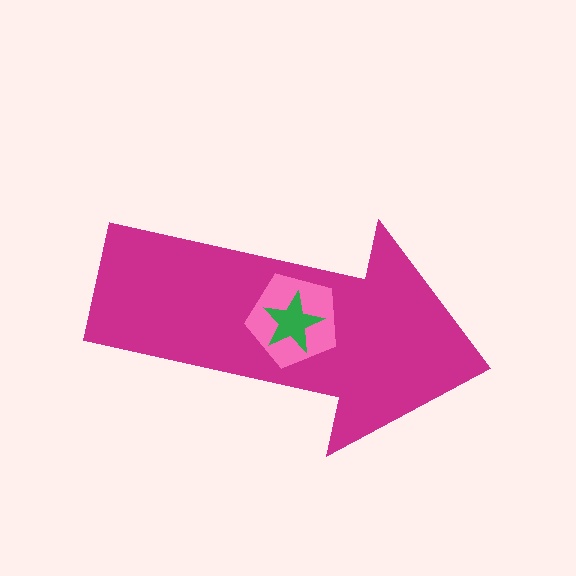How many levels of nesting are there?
3.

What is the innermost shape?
The green star.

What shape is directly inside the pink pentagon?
The green star.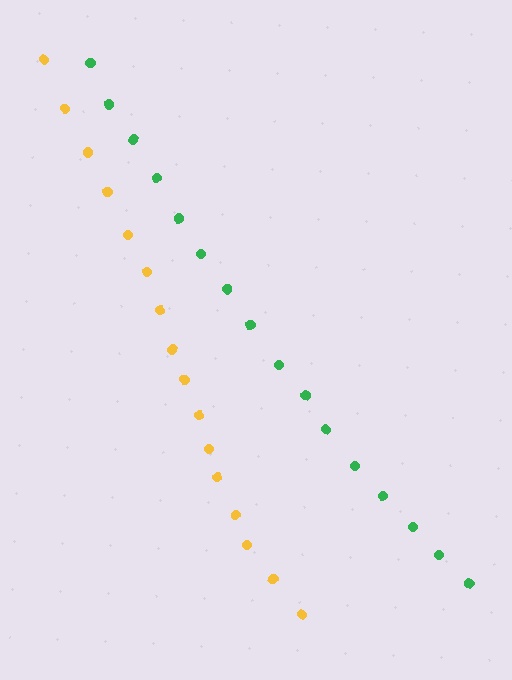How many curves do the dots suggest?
There are 2 distinct paths.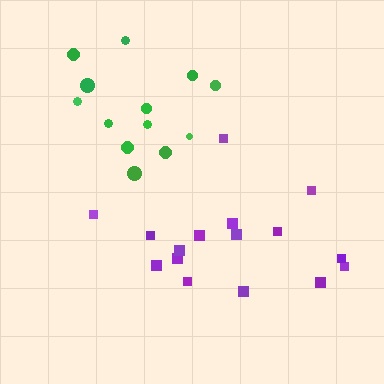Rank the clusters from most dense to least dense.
purple, green.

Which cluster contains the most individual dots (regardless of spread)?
Purple (16).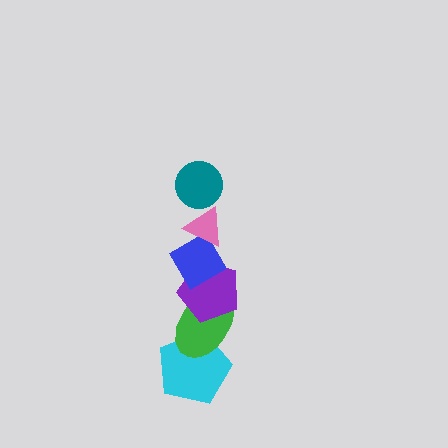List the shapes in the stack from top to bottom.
From top to bottom: the teal circle, the pink triangle, the blue diamond, the purple pentagon, the green ellipse, the cyan pentagon.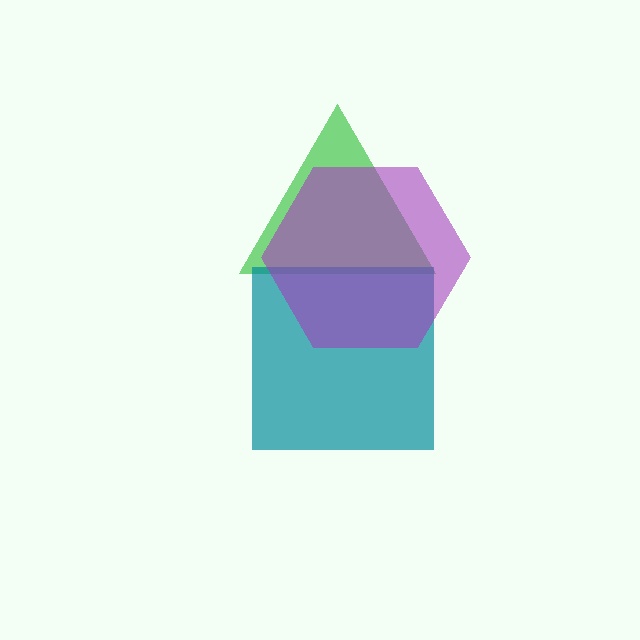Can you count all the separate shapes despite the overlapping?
Yes, there are 3 separate shapes.